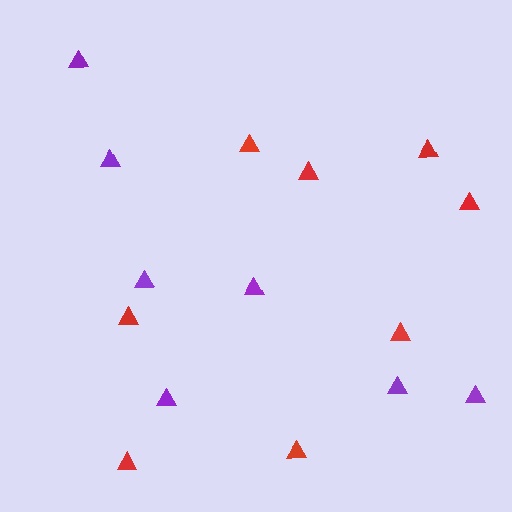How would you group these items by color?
There are 2 groups: one group of purple triangles (7) and one group of red triangles (8).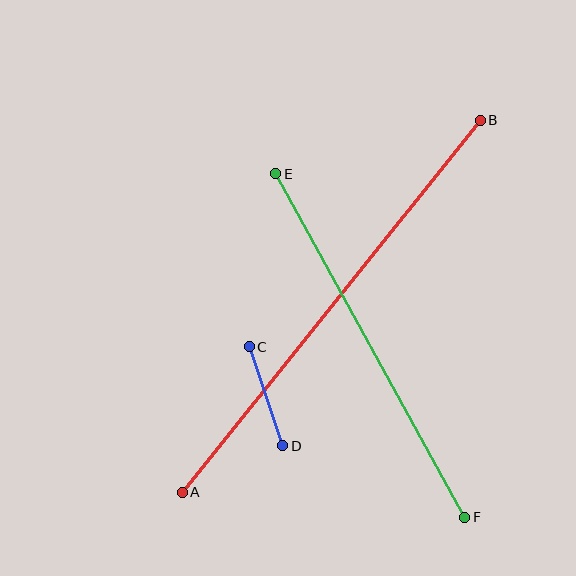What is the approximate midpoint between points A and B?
The midpoint is at approximately (331, 306) pixels.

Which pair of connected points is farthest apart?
Points A and B are farthest apart.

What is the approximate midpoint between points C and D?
The midpoint is at approximately (266, 396) pixels.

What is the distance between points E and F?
The distance is approximately 392 pixels.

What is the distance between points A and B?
The distance is approximately 477 pixels.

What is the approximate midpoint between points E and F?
The midpoint is at approximately (370, 345) pixels.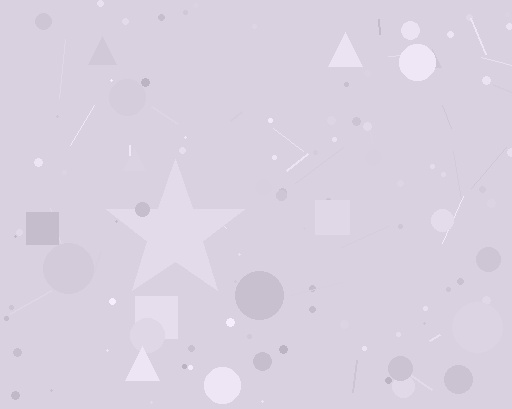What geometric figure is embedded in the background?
A star is embedded in the background.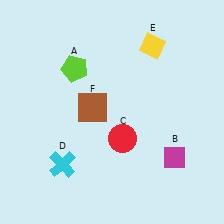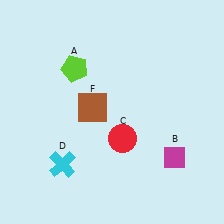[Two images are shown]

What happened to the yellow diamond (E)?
The yellow diamond (E) was removed in Image 2. It was in the top-right area of Image 1.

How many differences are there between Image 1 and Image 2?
There is 1 difference between the two images.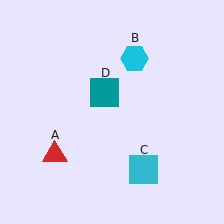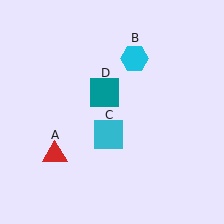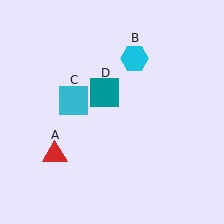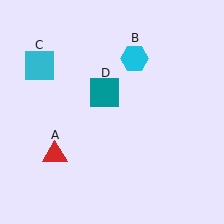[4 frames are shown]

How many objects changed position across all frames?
1 object changed position: cyan square (object C).